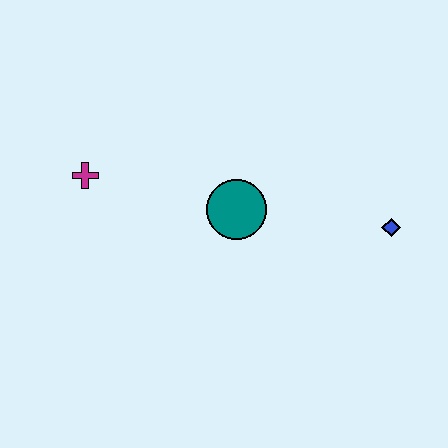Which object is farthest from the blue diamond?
The magenta cross is farthest from the blue diamond.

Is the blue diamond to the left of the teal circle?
No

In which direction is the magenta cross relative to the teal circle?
The magenta cross is to the left of the teal circle.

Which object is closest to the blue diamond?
The teal circle is closest to the blue diamond.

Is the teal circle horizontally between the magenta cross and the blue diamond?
Yes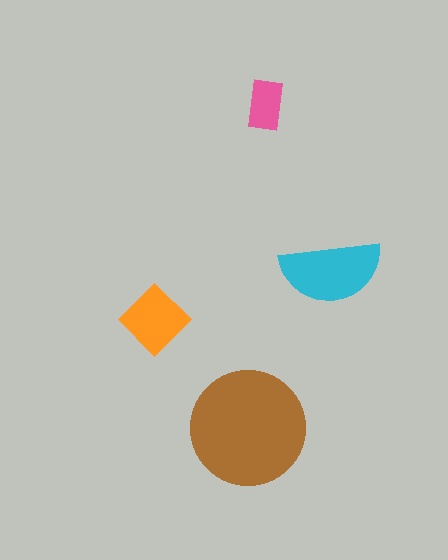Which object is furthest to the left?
The orange diamond is leftmost.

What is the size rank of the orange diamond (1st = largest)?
3rd.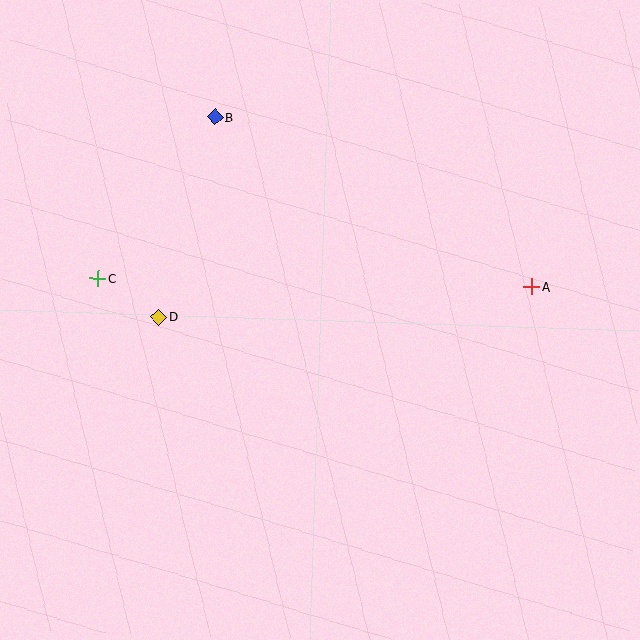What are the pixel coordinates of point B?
Point B is at (215, 117).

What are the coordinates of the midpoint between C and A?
The midpoint between C and A is at (315, 282).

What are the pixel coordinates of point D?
Point D is at (159, 317).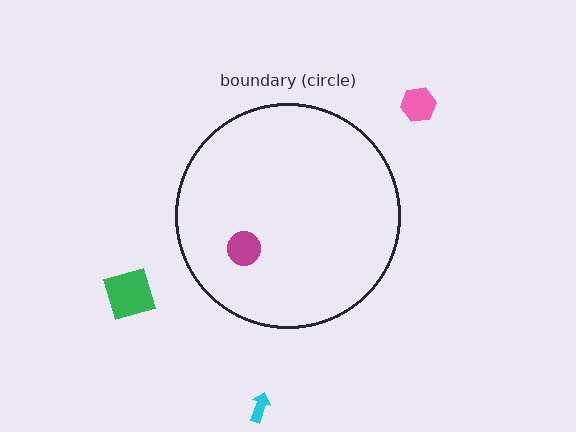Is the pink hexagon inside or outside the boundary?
Outside.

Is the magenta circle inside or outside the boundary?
Inside.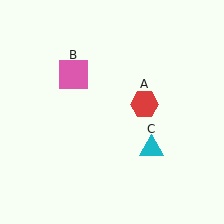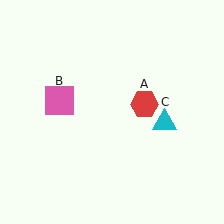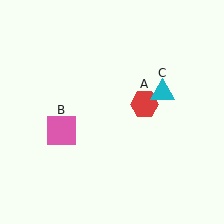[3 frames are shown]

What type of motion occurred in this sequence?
The pink square (object B), cyan triangle (object C) rotated counterclockwise around the center of the scene.